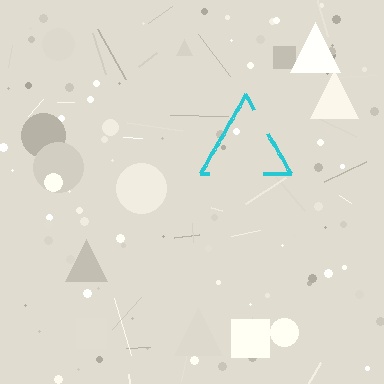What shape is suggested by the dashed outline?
The dashed outline suggests a triangle.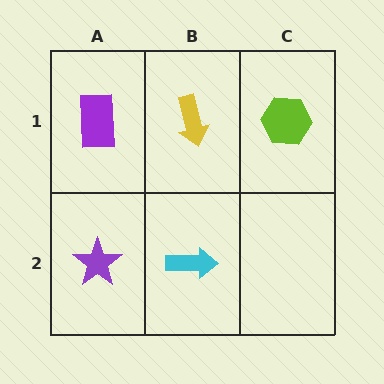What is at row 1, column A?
A purple rectangle.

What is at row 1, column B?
A yellow arrow.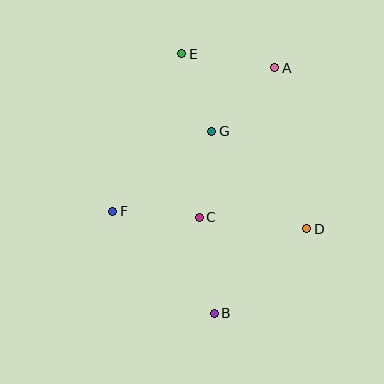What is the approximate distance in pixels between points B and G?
The distance between B and G is approximately 182 pixels.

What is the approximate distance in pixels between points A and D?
The distance between A and D is approximately 164 pixels.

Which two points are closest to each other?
Points E and G are closest to each other.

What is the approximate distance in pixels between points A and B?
The distance between A and B is approximately 253 pixels.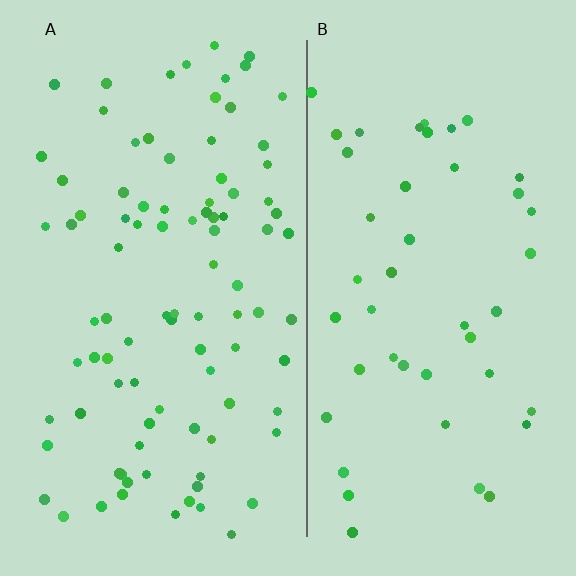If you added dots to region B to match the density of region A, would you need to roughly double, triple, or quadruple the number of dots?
Approximately double.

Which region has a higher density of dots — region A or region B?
A (the left).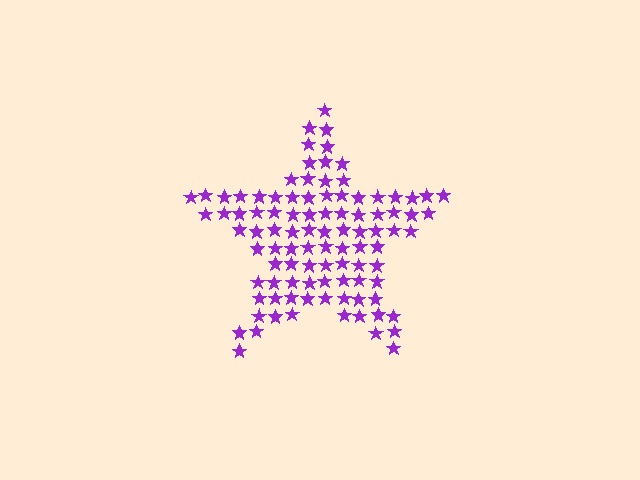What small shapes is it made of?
It is made of small stars.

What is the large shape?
The large shape is a star.